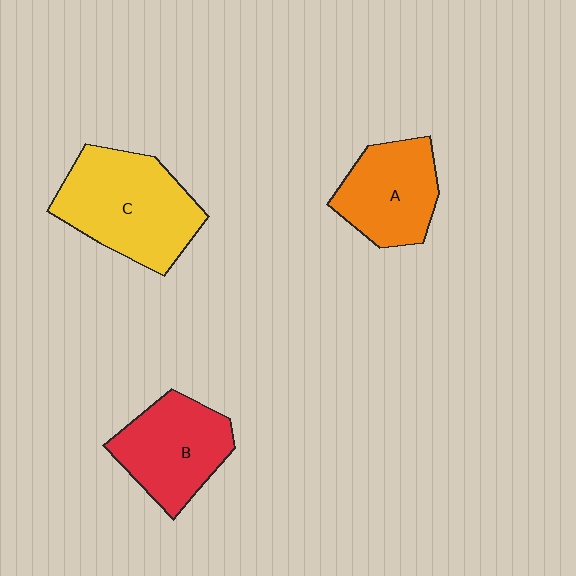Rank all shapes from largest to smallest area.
From largest to smallest: C (yellow), B (red), A (orange).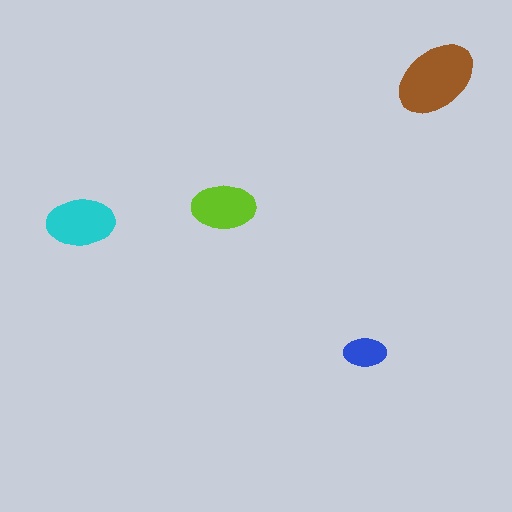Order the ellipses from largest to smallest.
the brown one, the cyan one, the lime one, the blue one.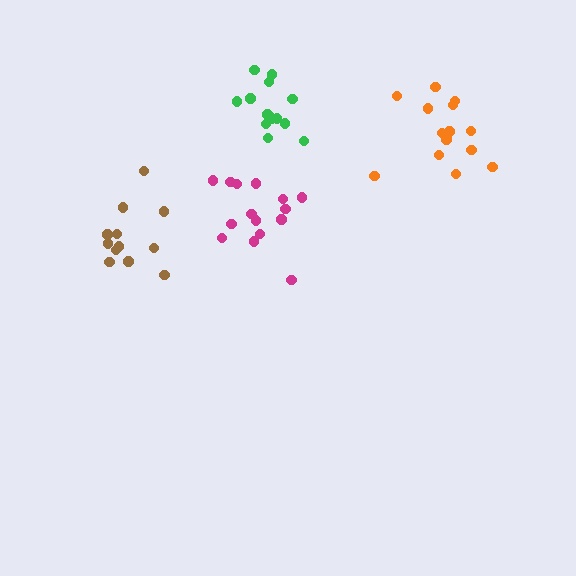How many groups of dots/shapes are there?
There are 4 groups.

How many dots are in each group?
Group 1: 14 dots, Group 2: 15 dots, Group 3: 13 dots, Group 4: 12 dots (54 total).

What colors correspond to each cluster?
The clusters are colored: orange, magenta, green, brown.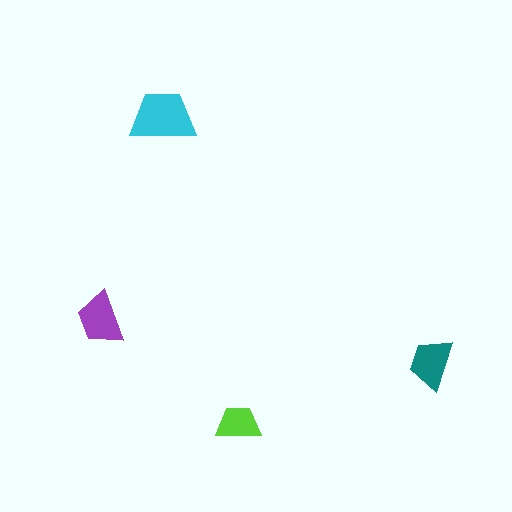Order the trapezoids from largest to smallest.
the cyan one, the purple one, the teal one, the lime one.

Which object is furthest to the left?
The purple trapezoid is leftmost.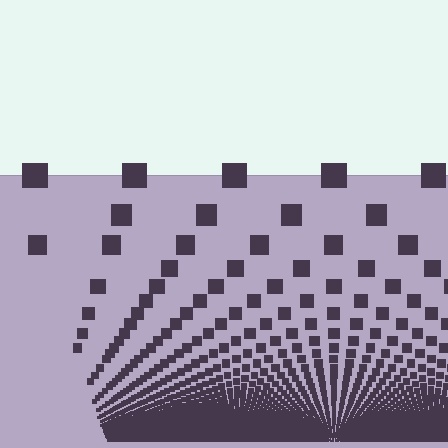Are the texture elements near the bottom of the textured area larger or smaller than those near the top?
Smaller. The gradient is inverted — elements near the bottom are smaller and denser.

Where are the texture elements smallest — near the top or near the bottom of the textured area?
Near the bottom.